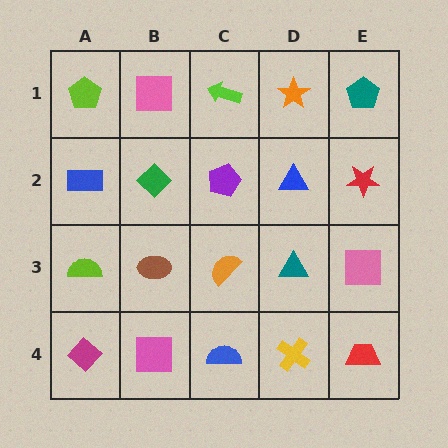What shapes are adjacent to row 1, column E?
A red star (row 2, column E), an orange star (row 1, column D).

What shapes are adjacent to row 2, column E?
A teal pentagon (row 1, column E), a pink square (row 3, column E), a blue triangle (row 2, column D).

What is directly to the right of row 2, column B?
A purple pentagon.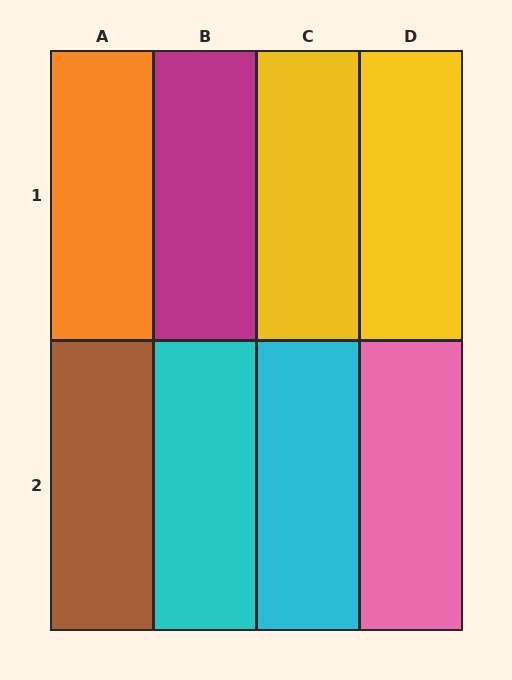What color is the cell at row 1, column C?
Yellow.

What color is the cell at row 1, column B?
Magenta.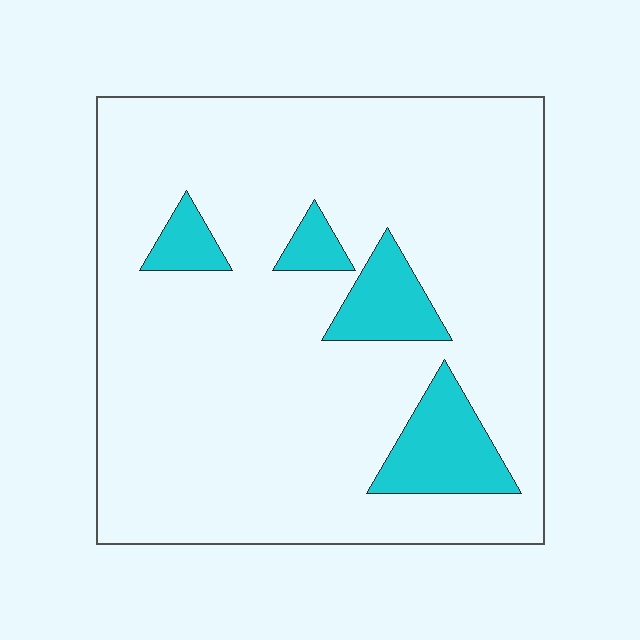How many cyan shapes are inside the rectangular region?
4.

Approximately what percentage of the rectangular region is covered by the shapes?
Approximately 10%.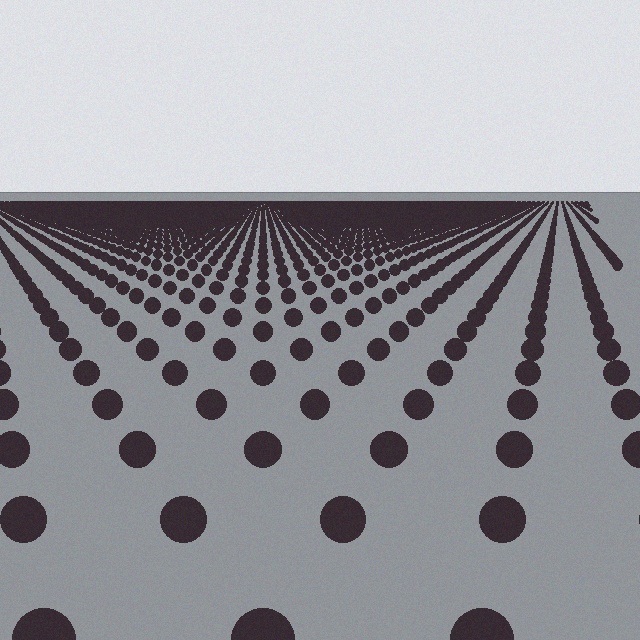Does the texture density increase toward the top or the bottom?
Density increases toward the top.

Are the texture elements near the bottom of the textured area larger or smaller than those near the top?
Larger. Near the bottom, elements are closer to the viewer and appear at a bigger on-screen size.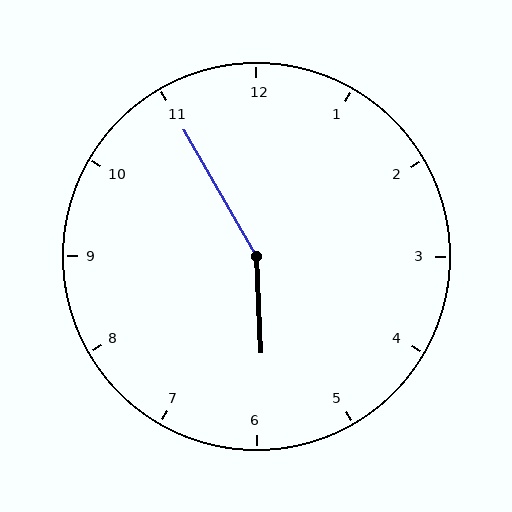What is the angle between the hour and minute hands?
Approximately 152 degrees.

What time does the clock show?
5:55.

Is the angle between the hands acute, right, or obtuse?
It is obtuse.